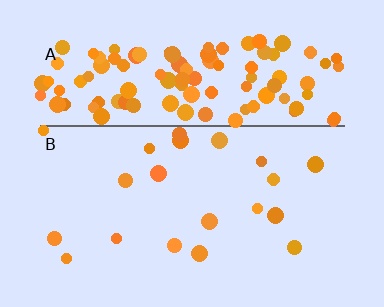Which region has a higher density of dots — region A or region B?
A (the top).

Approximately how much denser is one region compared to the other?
Approximately 6.2× — region A over region B.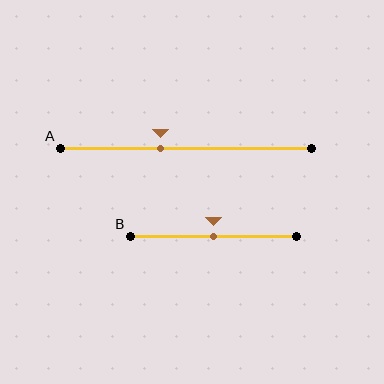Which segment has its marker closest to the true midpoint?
Segment B has its marker closest to the true midpoint.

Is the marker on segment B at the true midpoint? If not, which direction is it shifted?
Yes, the marker on segment B is at the true midpoint.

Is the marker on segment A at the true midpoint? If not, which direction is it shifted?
No, the marker on segment A is shifted to the left by about 10% of the segment length.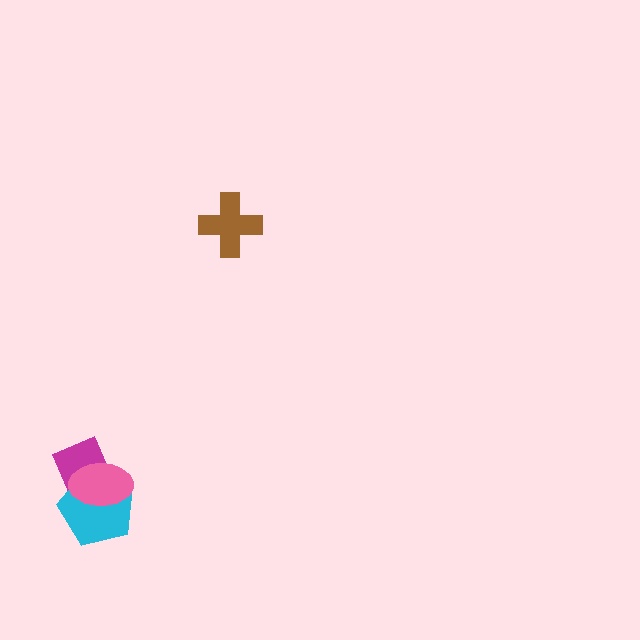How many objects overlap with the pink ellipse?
2 objects overlap with the pink ellipse.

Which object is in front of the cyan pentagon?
The pink ellipse is in front of the cyan pentagon.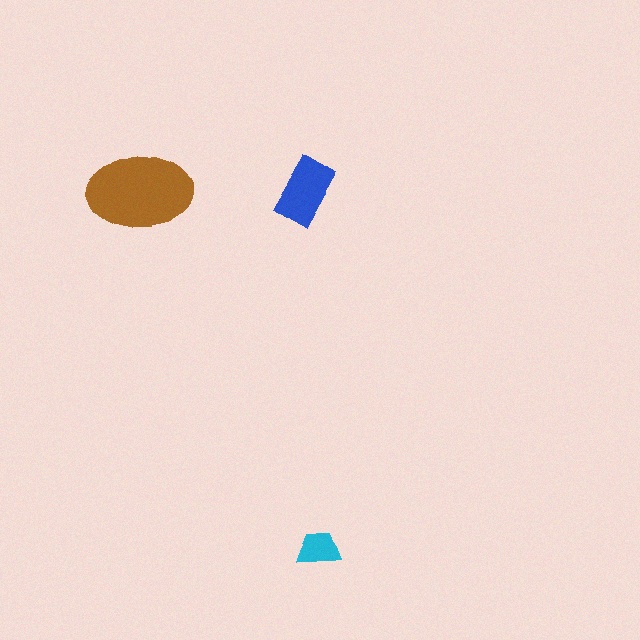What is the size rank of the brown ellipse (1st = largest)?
1st.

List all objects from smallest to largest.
The cyan trapezoid, the blue rectangle, the brown ellipse.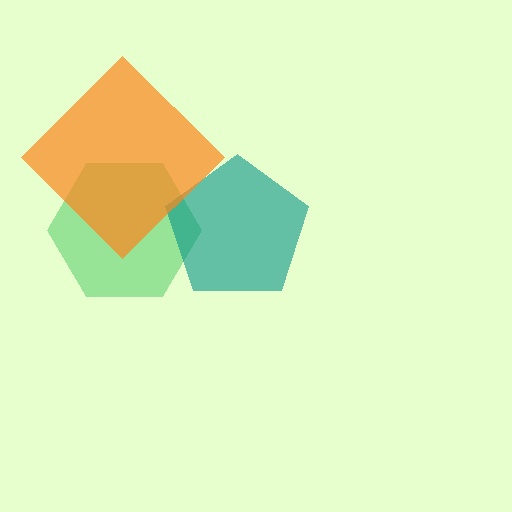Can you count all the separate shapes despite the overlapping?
Yes, there are 3 separate shapes.